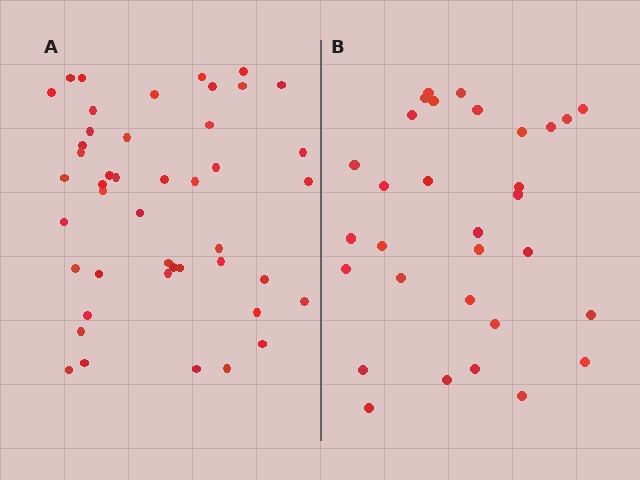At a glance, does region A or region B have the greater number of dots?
Region A (the left region) has more dots.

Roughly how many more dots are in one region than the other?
Region A has approximately 15 more dots than region B.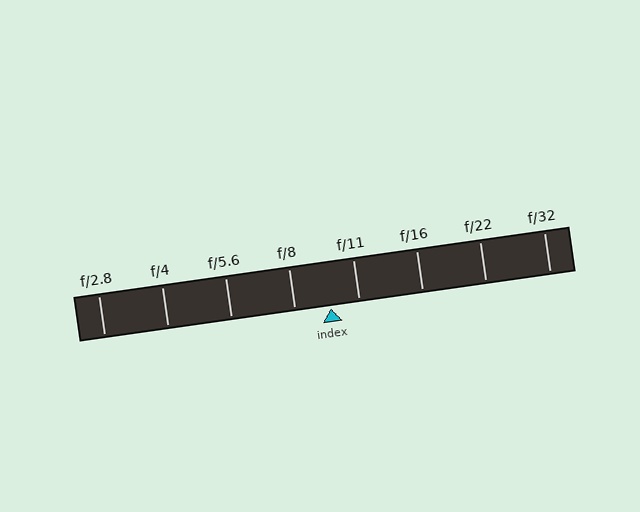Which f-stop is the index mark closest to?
The index mark is closest to f/11.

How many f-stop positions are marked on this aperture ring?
There are 8 f-stop positions marked.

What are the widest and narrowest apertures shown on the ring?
The widest aperture shown is f/2.8 and the narrowest is f/32.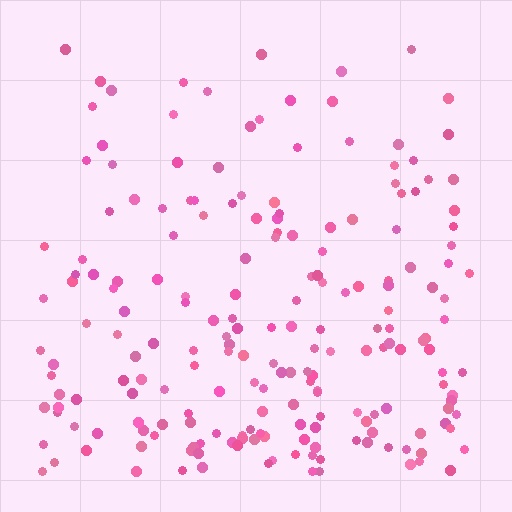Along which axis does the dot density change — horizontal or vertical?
Vertical.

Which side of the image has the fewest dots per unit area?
The top.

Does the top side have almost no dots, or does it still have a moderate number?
Still a moderate number, just noticeably fewer than the bottom.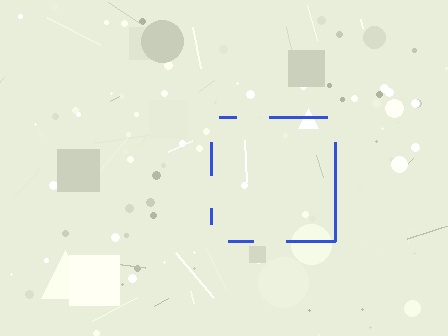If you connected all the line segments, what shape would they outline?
They would outline a square.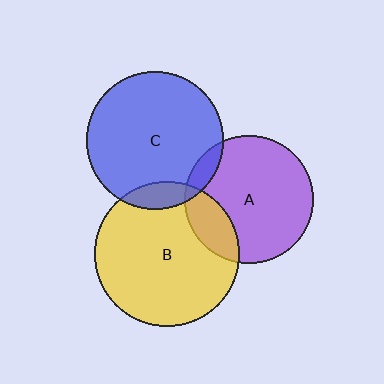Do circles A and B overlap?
Yes.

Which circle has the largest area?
Circle B (yellow).